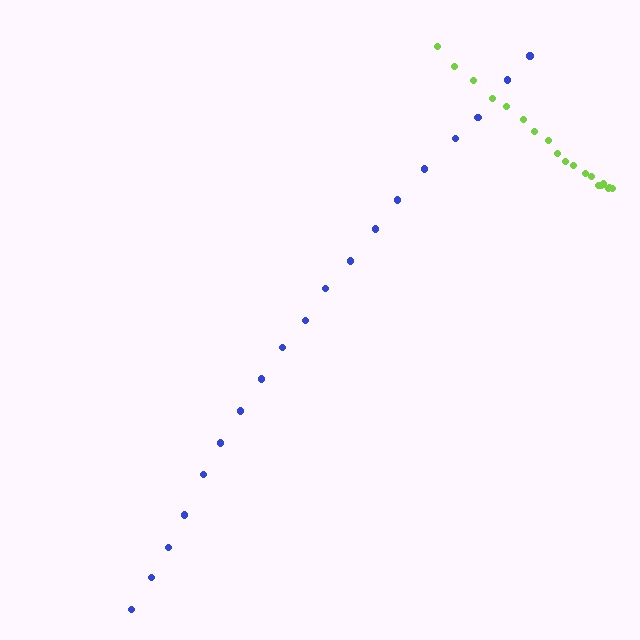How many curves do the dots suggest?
There are 2 distinct paths.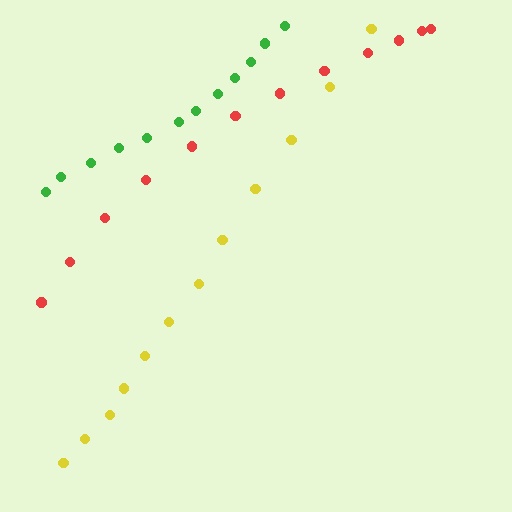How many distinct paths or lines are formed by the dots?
There are 3 distinct paths.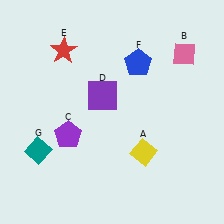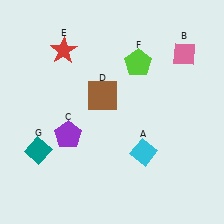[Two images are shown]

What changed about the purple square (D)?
In Image 1, D is purple. In Image 2, it changed to brown.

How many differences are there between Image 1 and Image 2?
There are 3 differences between the two images.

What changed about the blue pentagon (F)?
In Image 1, F is blue. In Image 2, it changed to lime.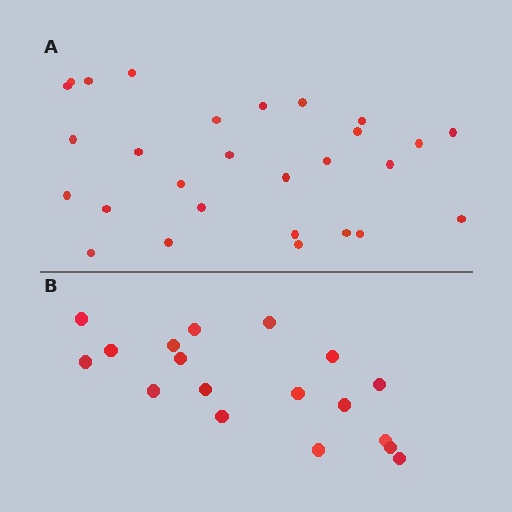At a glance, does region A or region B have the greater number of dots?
Region A (the top region) has more dots.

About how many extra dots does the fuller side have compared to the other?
Region A has roughly 10 or so more dots than region B.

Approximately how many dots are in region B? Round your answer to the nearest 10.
About 20 dots. (The exact count is 18, which rounds to 20.)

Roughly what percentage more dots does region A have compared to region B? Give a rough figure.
About 55% more.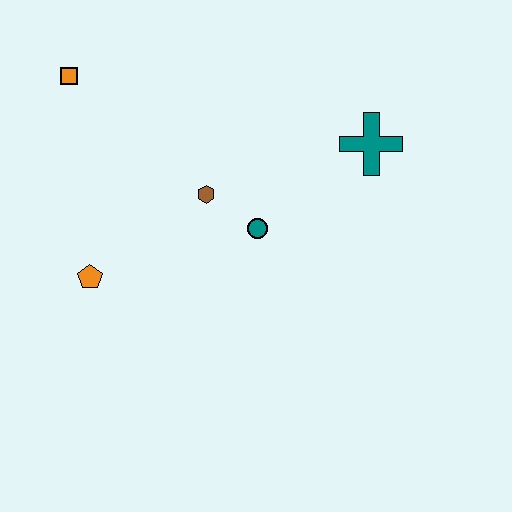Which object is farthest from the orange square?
The teal cross is farthest from the orange square.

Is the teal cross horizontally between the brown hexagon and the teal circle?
No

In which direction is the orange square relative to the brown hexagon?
The orange square is to the left of the brown hexagon.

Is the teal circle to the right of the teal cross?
No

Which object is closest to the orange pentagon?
The brown hexagon is closest to the orange pentagon.